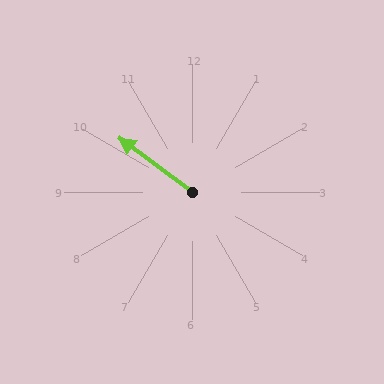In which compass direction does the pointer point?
Northwest.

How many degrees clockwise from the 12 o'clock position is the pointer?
Approximately 307 degrees.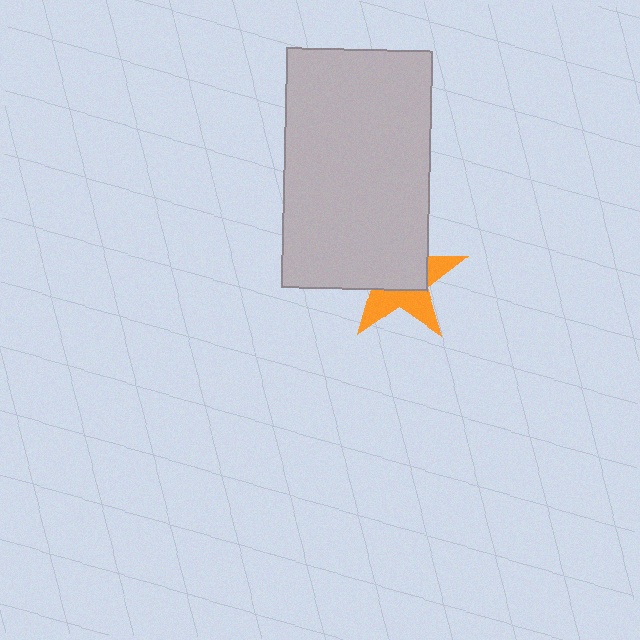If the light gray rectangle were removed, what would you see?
You would see the complete orange star.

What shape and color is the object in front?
The object in front is a light gray rectangle.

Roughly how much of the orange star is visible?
A small part of it is visible (roughly 42%).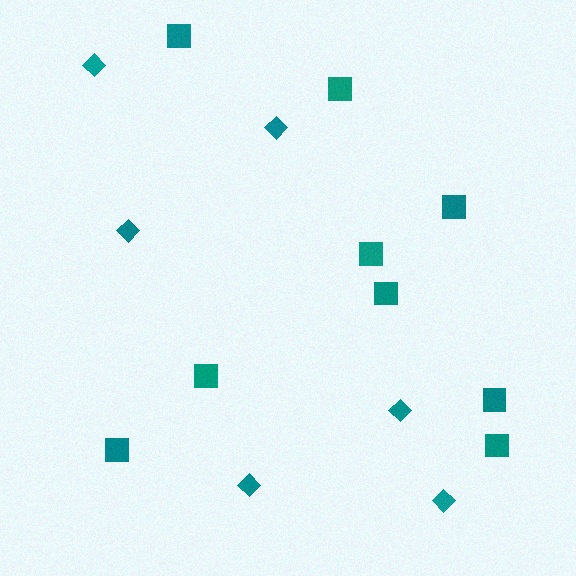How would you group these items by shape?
There are 2 groups: one group of diamonds (6) and one group of squares (9).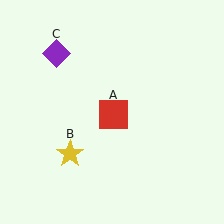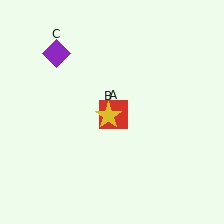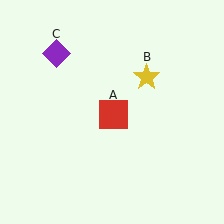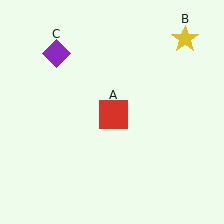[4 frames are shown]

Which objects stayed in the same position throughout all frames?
Red square (object A) and purple diamond (object C) remained stationary.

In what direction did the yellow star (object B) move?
The yellow star (object B) moved up and to the right.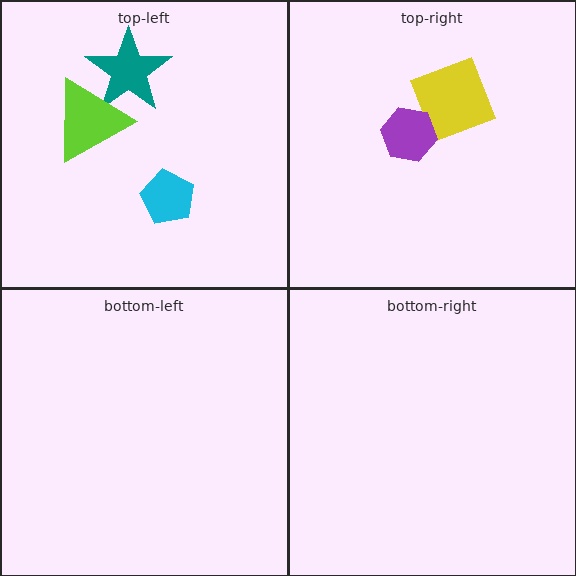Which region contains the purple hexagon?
The top-right region.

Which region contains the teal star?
The top-left region.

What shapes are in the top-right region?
The yellow diamond, the purple hexagon.